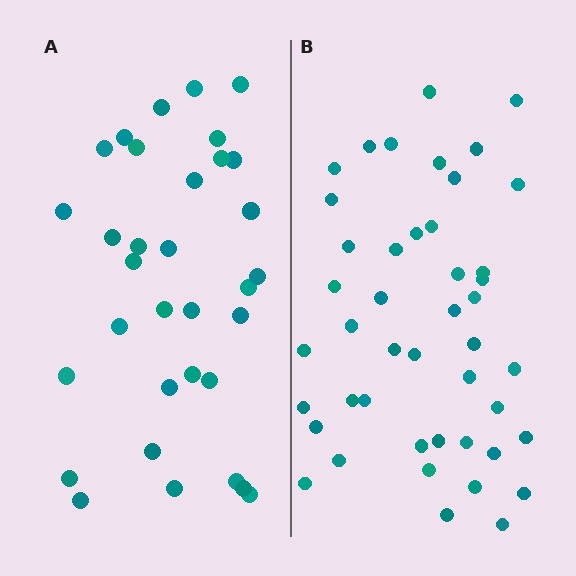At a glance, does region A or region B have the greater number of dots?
Region B (the right region) has more dots.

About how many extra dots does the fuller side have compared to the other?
Region B has roughly 12 or so more dots than region A.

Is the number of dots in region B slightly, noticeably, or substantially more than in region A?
Region B has noticeably more, but not dramatically so. The ratio is roughly 1.4 to 1.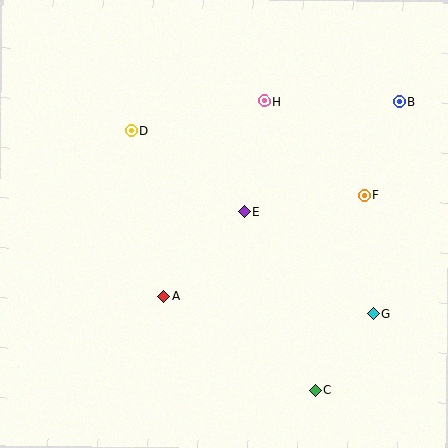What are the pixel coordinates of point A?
Point A is at (164, 296).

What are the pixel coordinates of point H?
Point H is at (265, 101).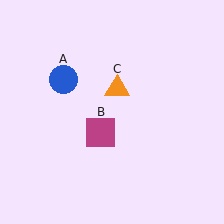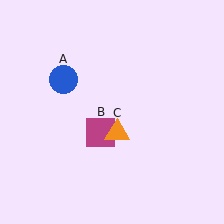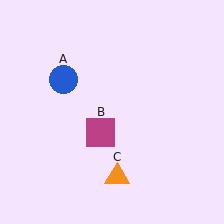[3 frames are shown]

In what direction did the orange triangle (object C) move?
The orange triangle (object C) moved down.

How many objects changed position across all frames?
1 object changed position: orange triangle (object C).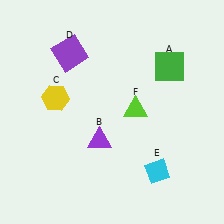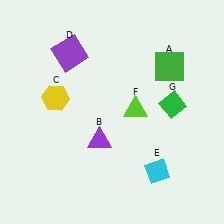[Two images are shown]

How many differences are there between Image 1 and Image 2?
There is 1 difference between the two images.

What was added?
A green diamond (G) was added in Image 2.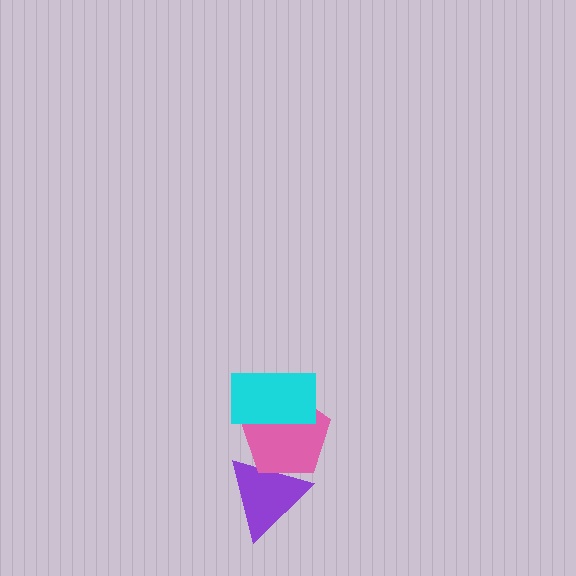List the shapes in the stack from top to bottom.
From top to bottom: the cyan rectangle, the pink pentagon, the purple triangle.